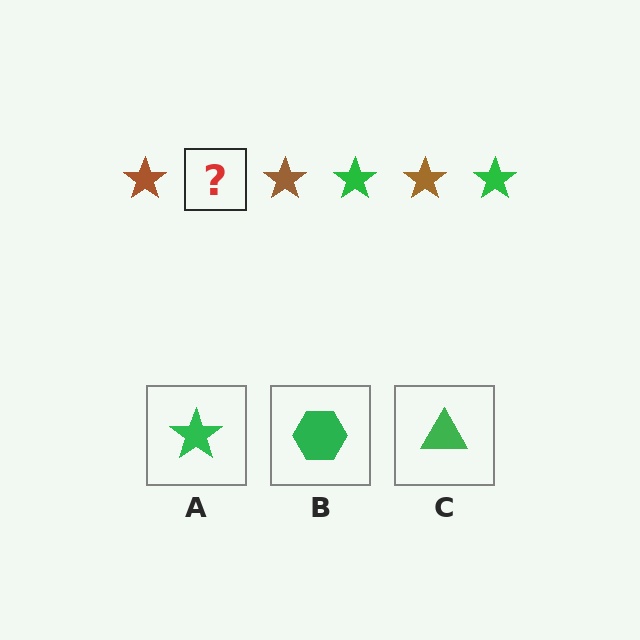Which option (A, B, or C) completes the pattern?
A.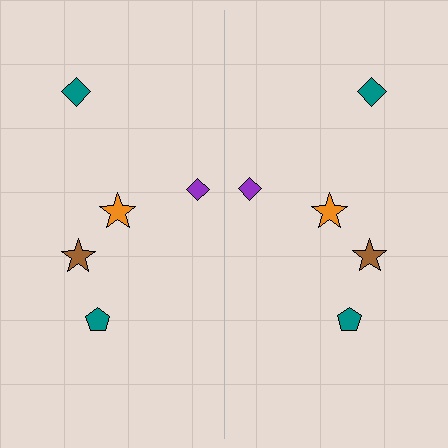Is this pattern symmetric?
Yes, this pattern has bilateral (reflection) symmetry.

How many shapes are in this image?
There are 10 shapes in this image.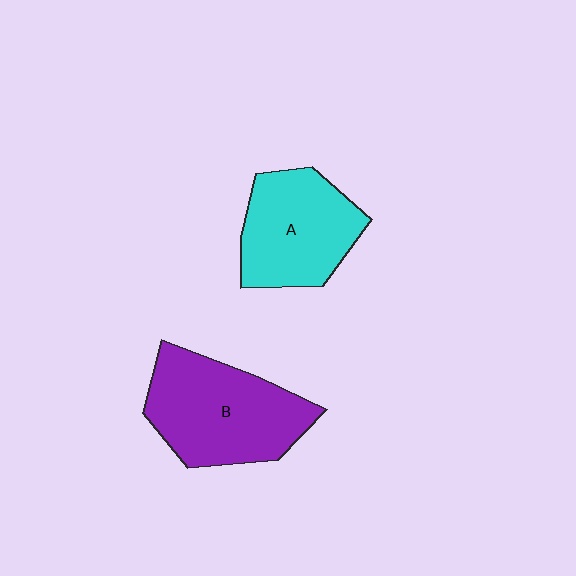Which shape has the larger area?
Shape B (purple).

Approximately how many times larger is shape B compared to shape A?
Approximately 1.2 times.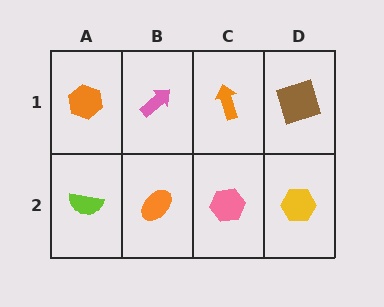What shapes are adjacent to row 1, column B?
An orange ellipse (row 2, column B), an orange hexagon (row 1, column A), an orange arrow (row 1, column C).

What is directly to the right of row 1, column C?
A brown square.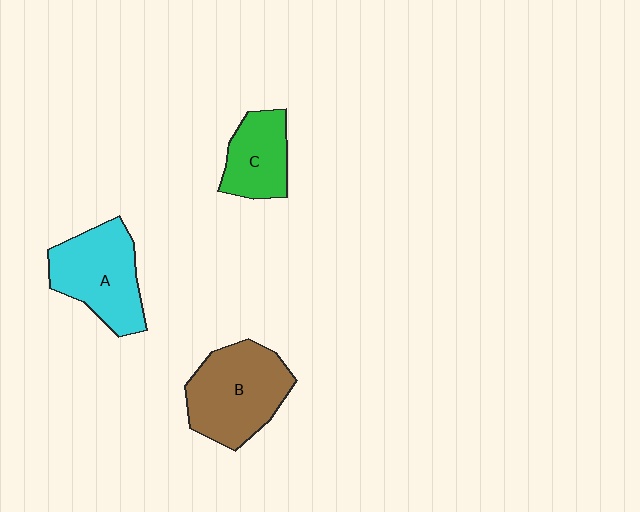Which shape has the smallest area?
Shape C (green).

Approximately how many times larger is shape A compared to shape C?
Approximately 1.5 times.